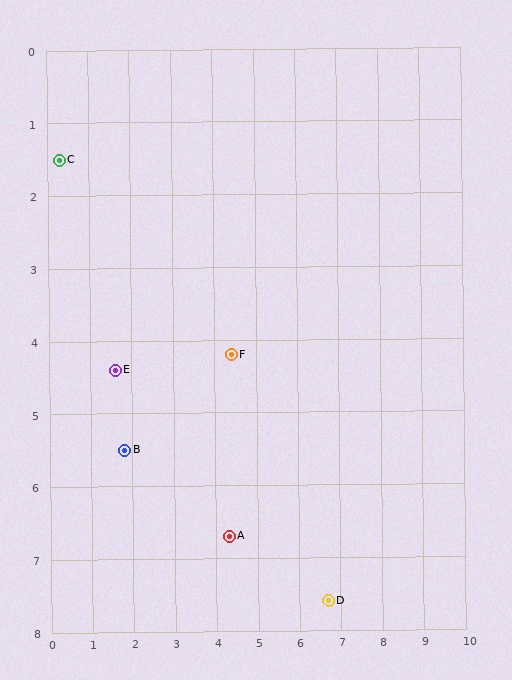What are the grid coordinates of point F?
Point F is at approximately (4.4, 4.2).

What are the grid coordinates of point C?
Point C is at approximately (0.3, 1.5).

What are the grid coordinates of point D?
Point D is at approximately (6.7, 7.6).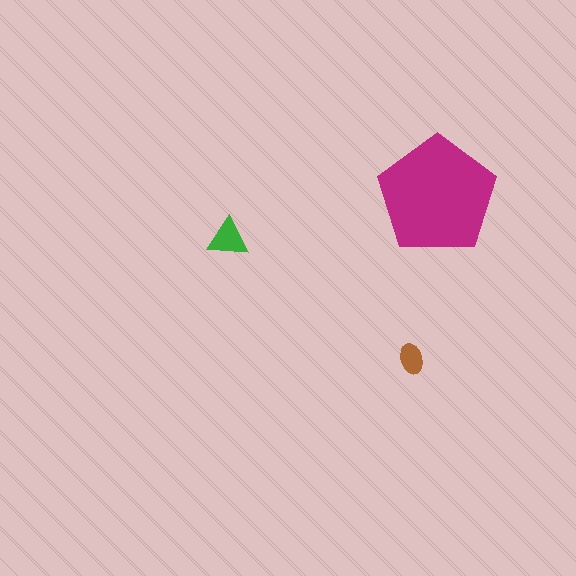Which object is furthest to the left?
The green triangle is leftmost.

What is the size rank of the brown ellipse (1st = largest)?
3rd.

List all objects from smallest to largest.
The brown ellipse, the green triangle, the magenta pentagon.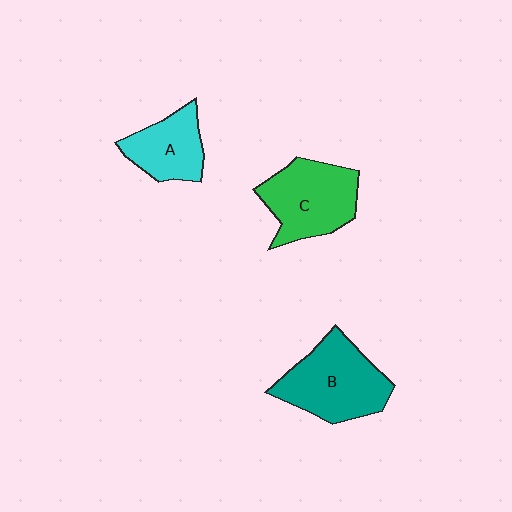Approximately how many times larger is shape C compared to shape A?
Approximately 1.4 times.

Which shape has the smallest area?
Shape A (cyan).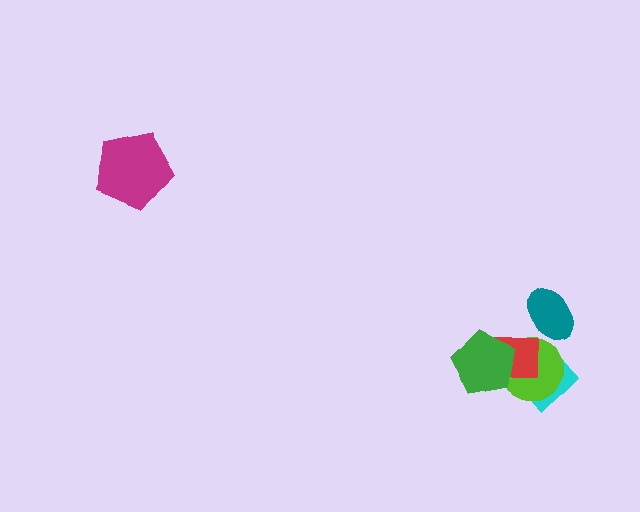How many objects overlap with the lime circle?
3 objects overlap with the lime circle.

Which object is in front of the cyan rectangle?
The lime circle is in front of the cyan rectangle.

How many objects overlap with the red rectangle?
2 objects overlap with the red rectangle.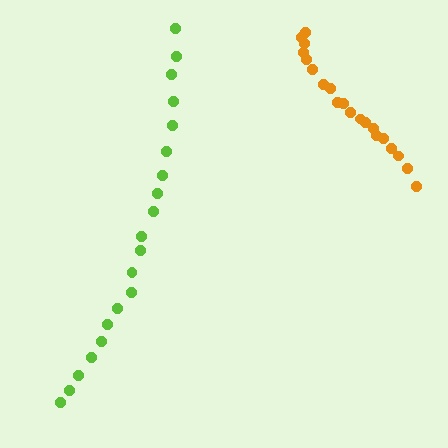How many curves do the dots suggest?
There are 2 distinct paths.